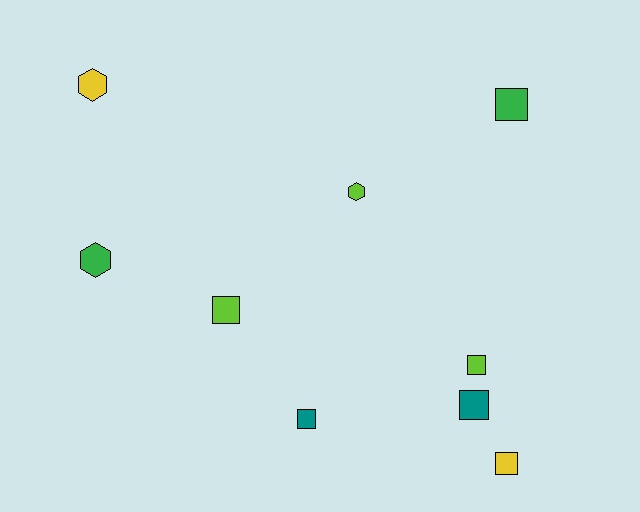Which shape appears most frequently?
Square, with 6 objects.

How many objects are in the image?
There are 9 objects.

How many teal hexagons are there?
There are no teal hexagons.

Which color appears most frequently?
Lime, with 3 objects.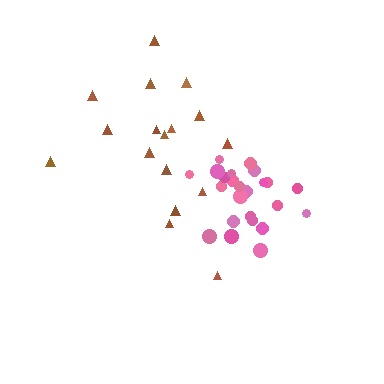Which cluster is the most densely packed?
Pink.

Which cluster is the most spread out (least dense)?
Brown.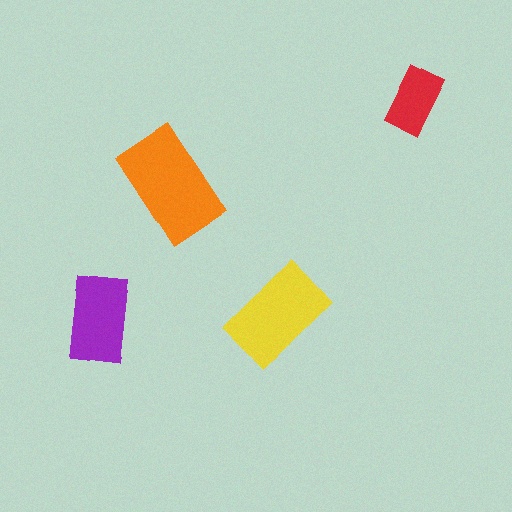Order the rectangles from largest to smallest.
the orange one, the yellow one, the purple one, the red one.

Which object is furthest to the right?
The red rectangle is rightmost.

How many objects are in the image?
There are 4 objects in the image.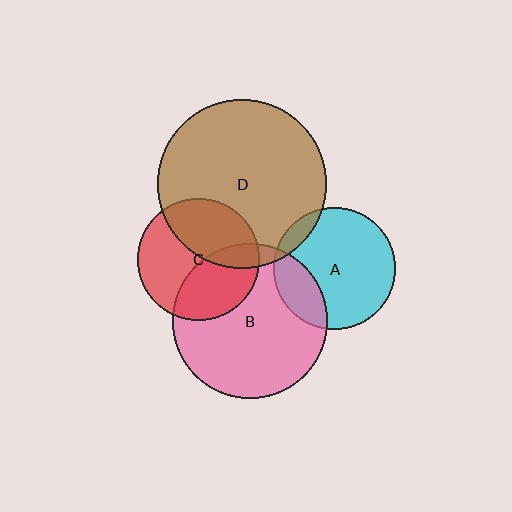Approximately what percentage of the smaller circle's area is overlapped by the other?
Approximately 40%.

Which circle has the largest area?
Circle D (brown).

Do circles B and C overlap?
Yes.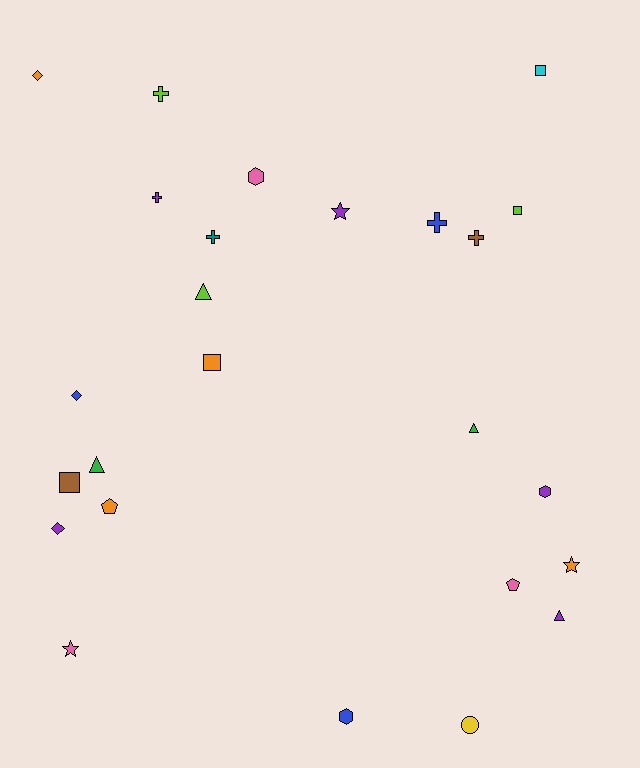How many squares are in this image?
There are 4 squares.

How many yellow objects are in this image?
There is 1 yellow object.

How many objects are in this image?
There are 25 objects.